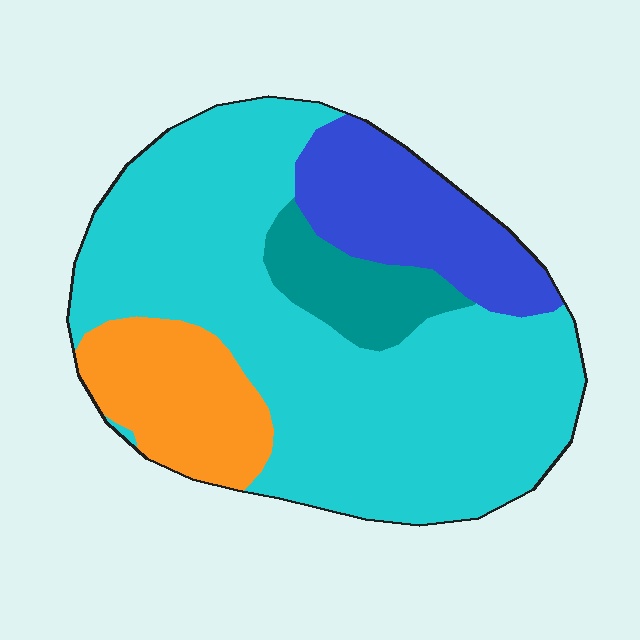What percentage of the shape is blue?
Blue covers 16% of the shape.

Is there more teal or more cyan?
Cyan.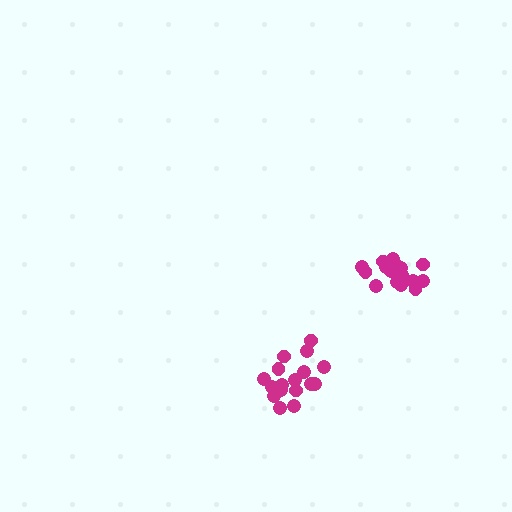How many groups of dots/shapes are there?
There are 2 groups.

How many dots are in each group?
Group 1: 18 dots, Group 2: 20 dots (38 total).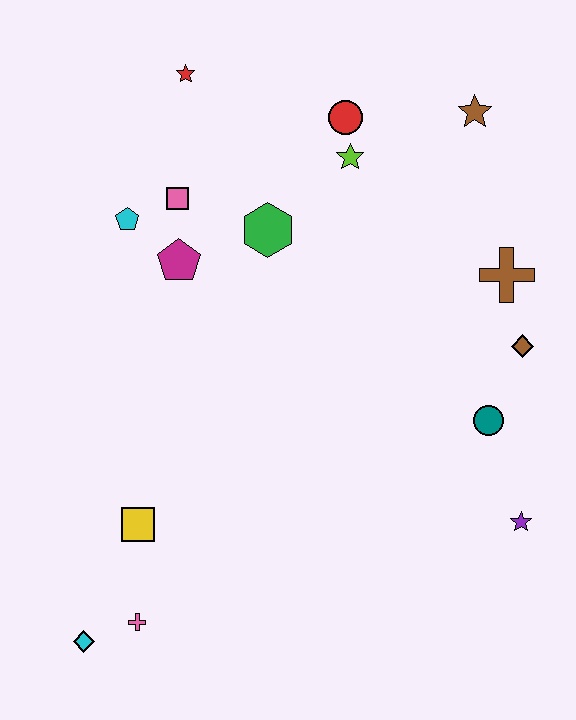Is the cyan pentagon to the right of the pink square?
No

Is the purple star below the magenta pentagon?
Yes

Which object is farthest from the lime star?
The cyan diamond is farthest from the lime star.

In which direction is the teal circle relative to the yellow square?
The teal circle is to the right of the yellow square.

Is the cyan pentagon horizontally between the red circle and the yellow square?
No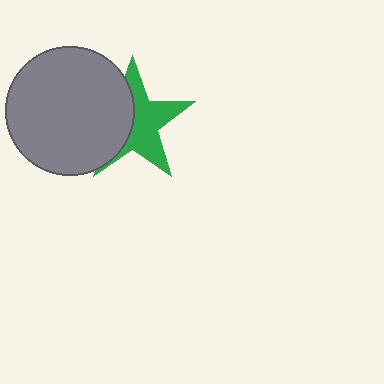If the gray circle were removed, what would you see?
You would see the complete green star.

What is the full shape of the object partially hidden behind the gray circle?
The partially hidden object is a green star.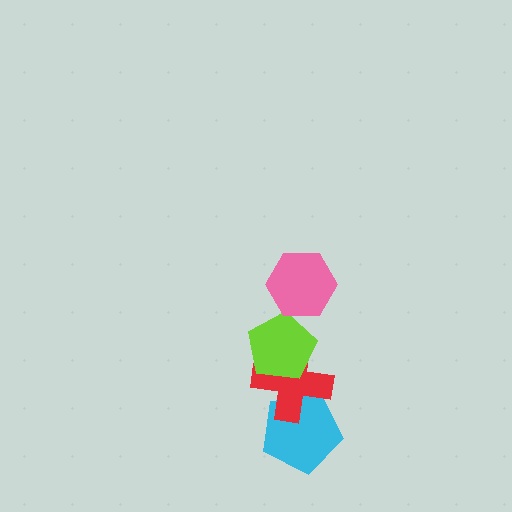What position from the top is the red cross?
The red cross is 3rd from the top.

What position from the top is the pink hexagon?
The pink hexagon is 1st from the top.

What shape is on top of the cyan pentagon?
The red cross is on top of the cyan pentagon.